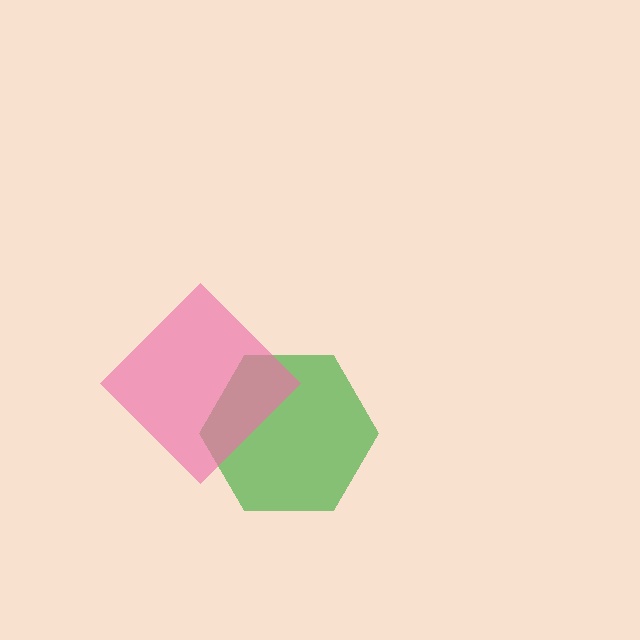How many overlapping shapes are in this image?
There are 2 overlapping shapes in the image.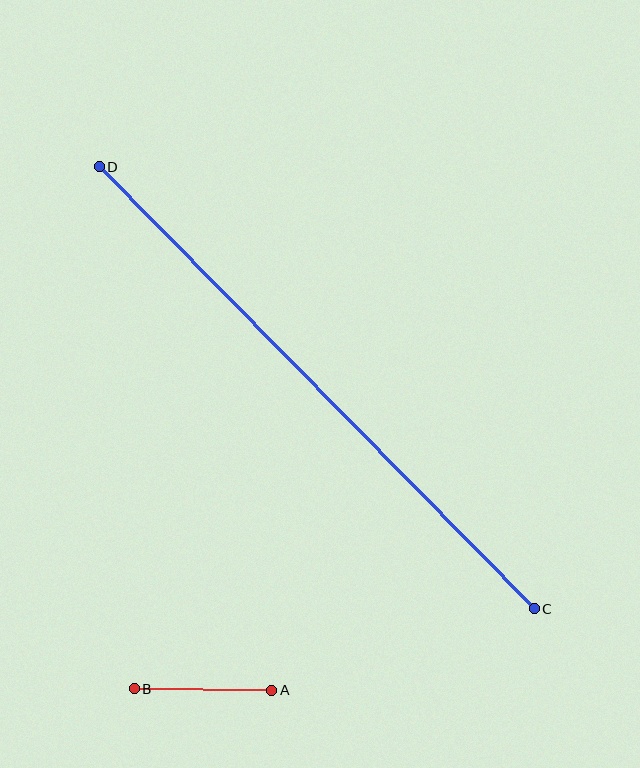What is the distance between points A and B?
The distance is approximately 138 pixels.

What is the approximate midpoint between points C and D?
The midpoint is at approximately (317, 388) pixels.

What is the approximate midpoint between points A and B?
The midpoint is at approximately (203, 690) pixels.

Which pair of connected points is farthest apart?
Points C and D are farthest apart.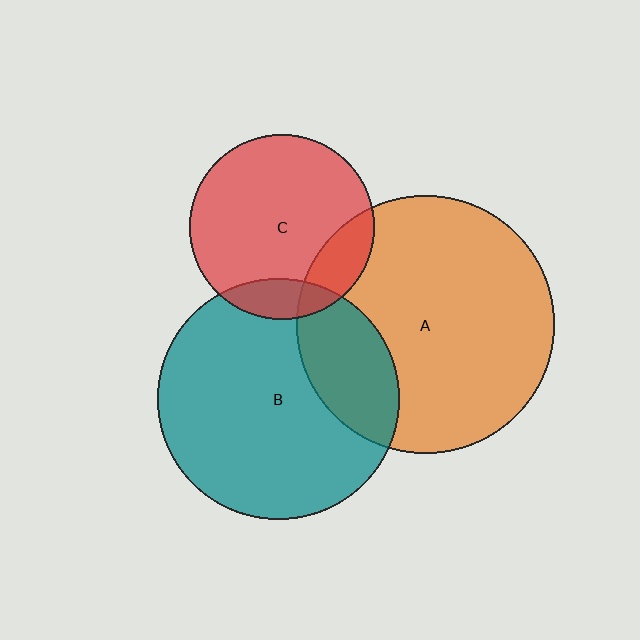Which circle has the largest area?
Circle A (orange).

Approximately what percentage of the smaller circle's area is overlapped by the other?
Approximately 15%.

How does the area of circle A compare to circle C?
Approximately 1.9 times.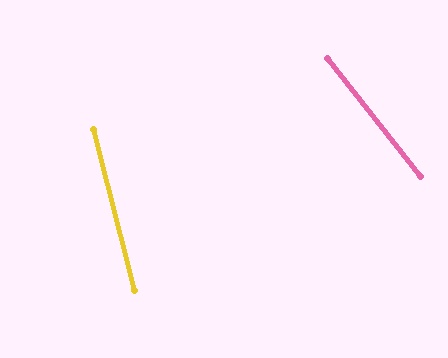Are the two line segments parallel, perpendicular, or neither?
Neither parallel nor perpendicular — they differ by about 24°.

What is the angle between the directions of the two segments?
Approximately 24 degrees.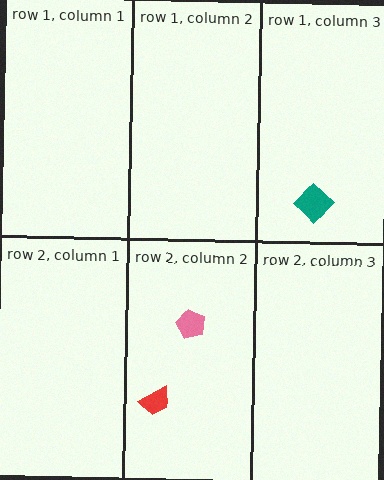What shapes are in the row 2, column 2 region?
The pink pentagon, the red trapezoid.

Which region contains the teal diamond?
The row 1, column 3 region.